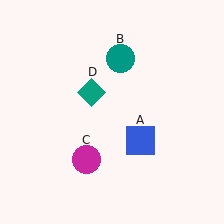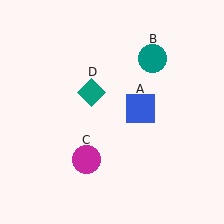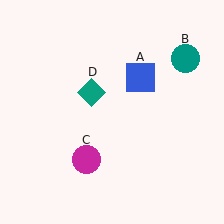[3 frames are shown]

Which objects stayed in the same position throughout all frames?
Magenta circle (object C) and teal diamond (object D) remained stationary.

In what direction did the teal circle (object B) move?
The teal circle (object B) moved right.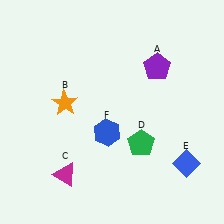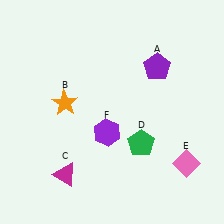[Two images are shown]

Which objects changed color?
E changed from blue to pink. F changed from blue to purple.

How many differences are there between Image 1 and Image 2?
There are 2 differences between the two images.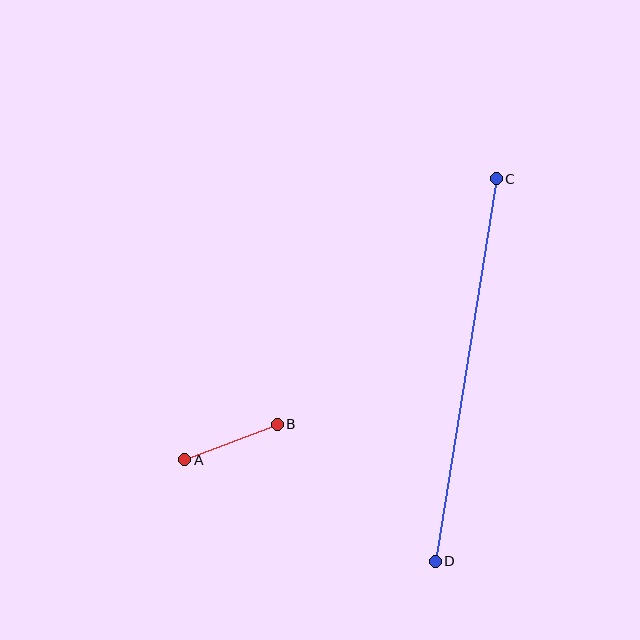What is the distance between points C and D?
The distance is approximately 387 pixels.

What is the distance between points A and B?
The distance is approximately 99 pixels.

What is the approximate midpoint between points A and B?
The midpoint is at approximately (231, 442) pixels.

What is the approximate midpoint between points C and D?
The midpoint is at approximately (466, 370) pixels.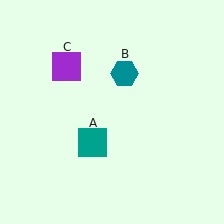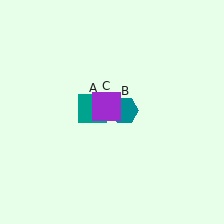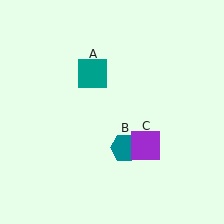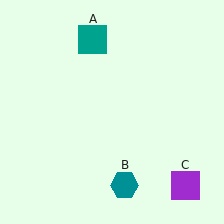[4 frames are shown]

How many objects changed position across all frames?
3 objects changed position: teal square (object A), teal hexagon (object B), purple square (object C).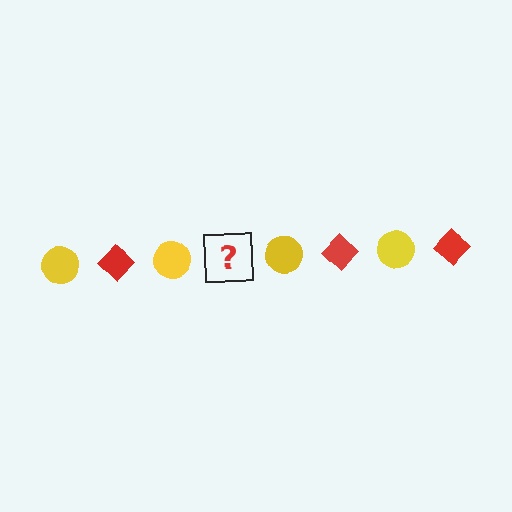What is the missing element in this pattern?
The missing element is a red diamond.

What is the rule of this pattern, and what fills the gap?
The rule is that the pattern alternates between yellow circle and red diamond. The gap should be filled with a red diamond.